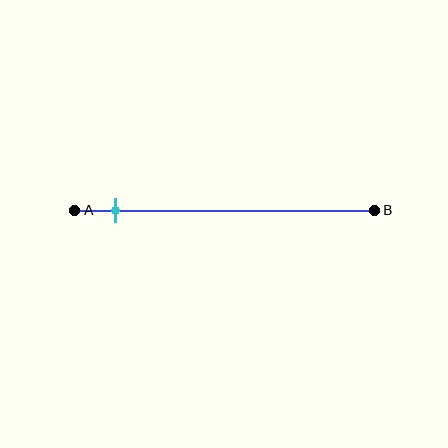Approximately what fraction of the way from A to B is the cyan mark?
The cyan mark is approximately 15% of the way from A to B.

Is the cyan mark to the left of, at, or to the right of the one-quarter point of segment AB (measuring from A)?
The cyan mark is to the left of the one-quarter point of segment AB.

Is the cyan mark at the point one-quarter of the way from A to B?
No, the mark is at about 15% from A, not at the 25% one-quarter point.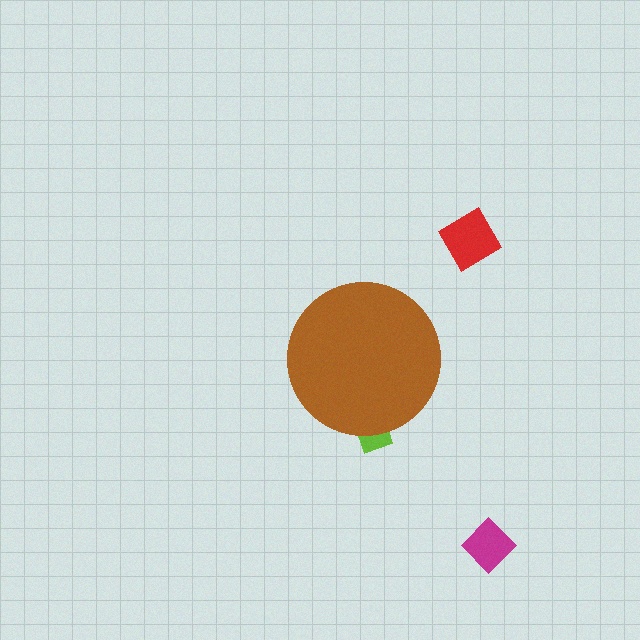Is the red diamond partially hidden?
No, the red diamond is fully visible.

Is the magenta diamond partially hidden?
No, the magenta diamond is fully visible.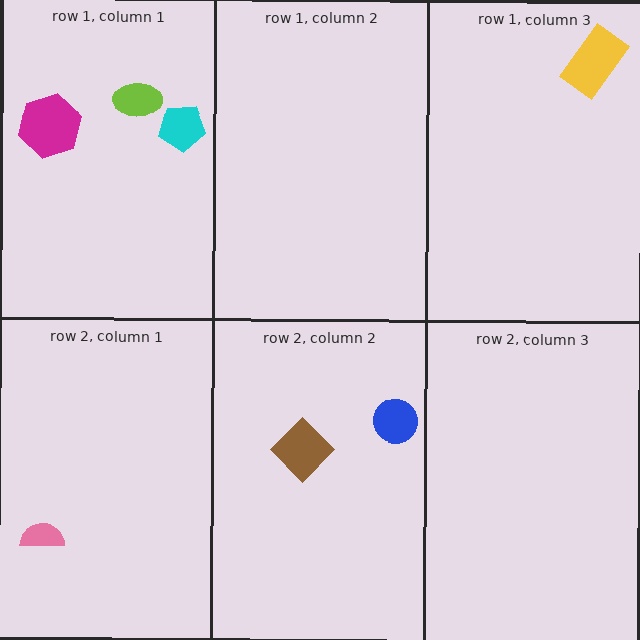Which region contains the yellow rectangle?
The row 1, column 3 region.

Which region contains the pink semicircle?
The row 2, column 1 region.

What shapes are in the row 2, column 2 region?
The brown diamond, the blue circle.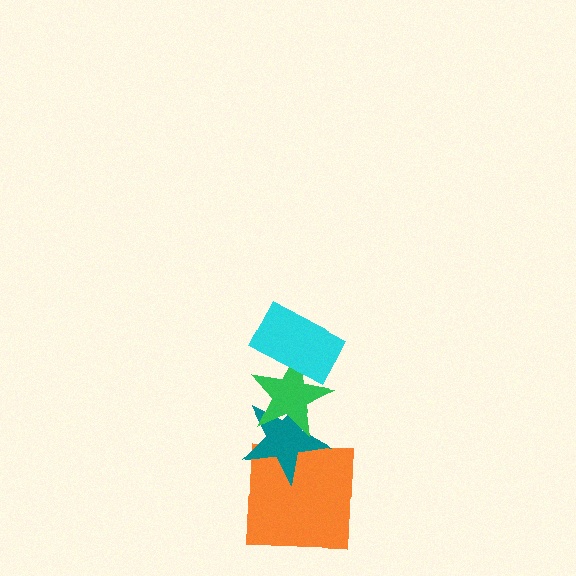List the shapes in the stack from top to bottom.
From top to bottom: the cyan rectangle, the green star, the teal star, the orange square.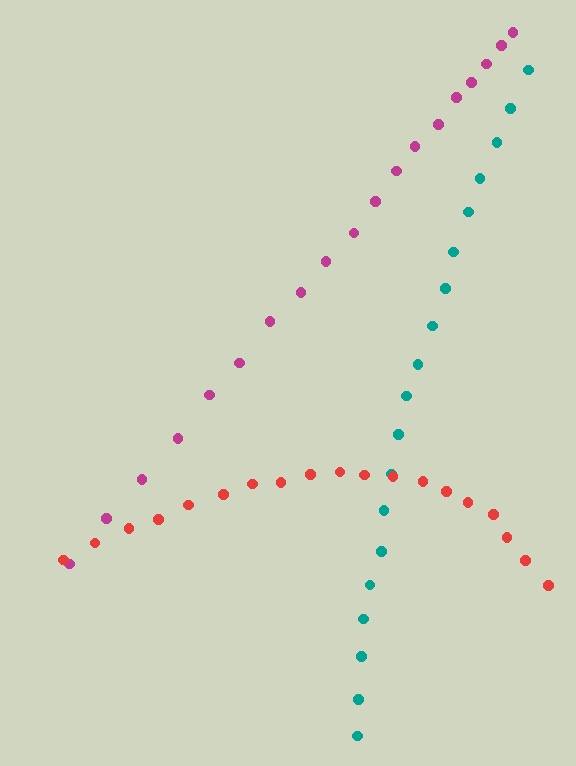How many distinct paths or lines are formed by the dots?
There are 3 distinct paths.